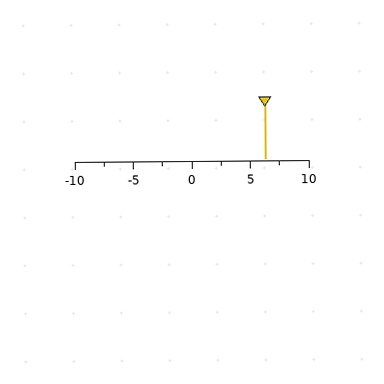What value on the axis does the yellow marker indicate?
The marker indicates approximately 6.2.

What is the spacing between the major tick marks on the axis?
The major ticks are spaced 5 apart.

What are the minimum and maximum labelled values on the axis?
The axis runs from -10 to 10.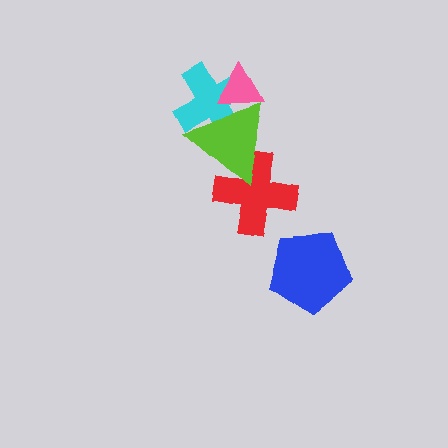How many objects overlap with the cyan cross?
2 objects overlap with the cyan cross.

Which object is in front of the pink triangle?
The lime triangle is in front of the pink triangle.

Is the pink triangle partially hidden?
Yes, it is partially covered by another shape.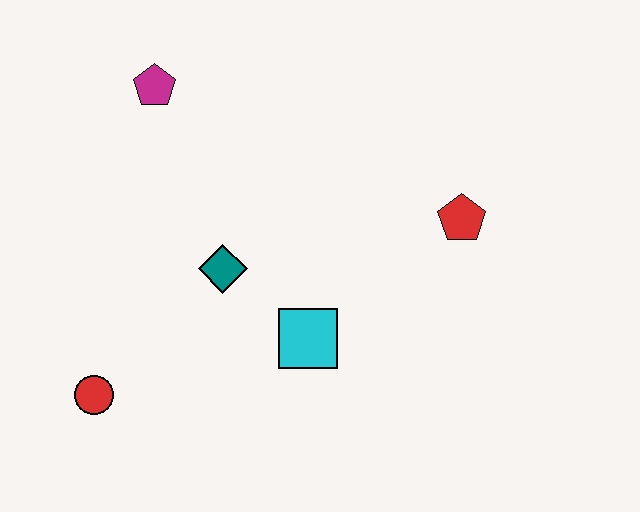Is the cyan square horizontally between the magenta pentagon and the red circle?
No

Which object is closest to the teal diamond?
The cyan square is closest to the teal diamond.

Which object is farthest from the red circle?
The red pentagon is farthest from the red circle.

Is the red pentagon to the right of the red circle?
Yes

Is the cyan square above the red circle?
Yes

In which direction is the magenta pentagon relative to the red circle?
The magenta pentagon is above the red circle.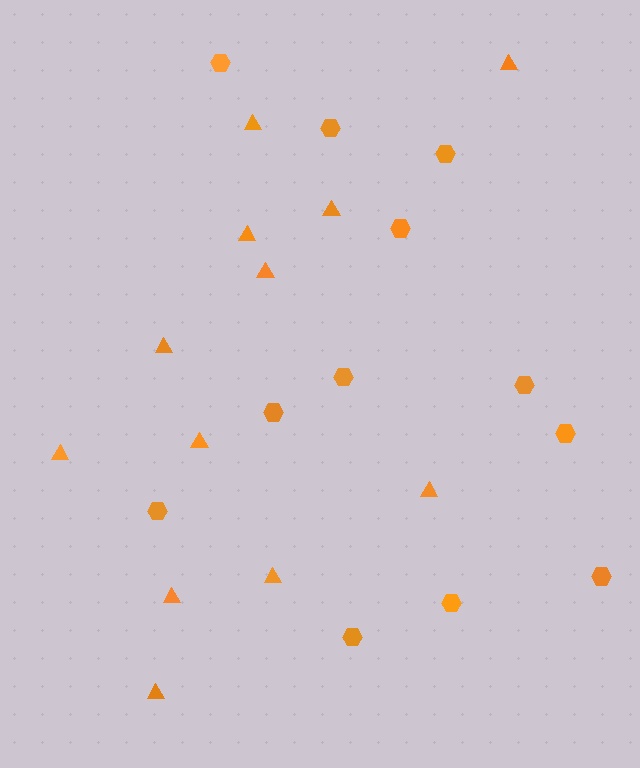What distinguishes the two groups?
There are 2 groups: one group of hexagons (12) and one group of triangles (12).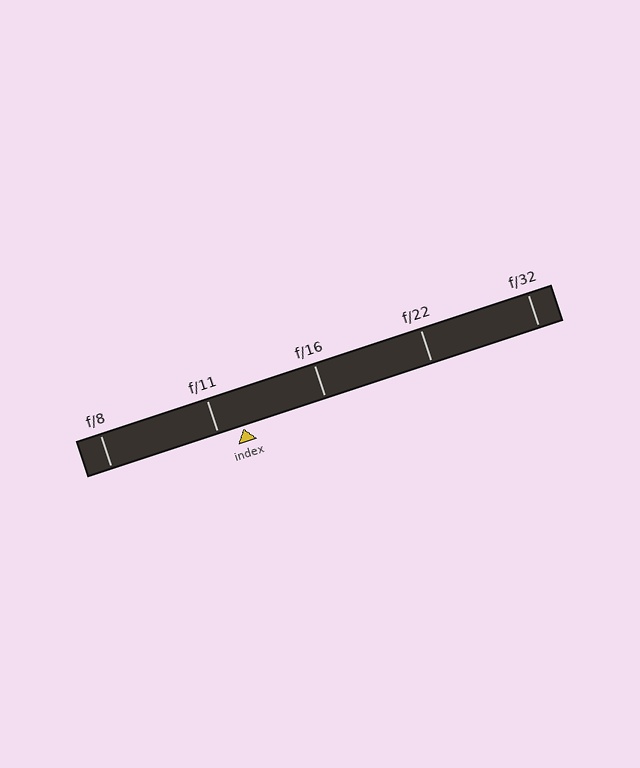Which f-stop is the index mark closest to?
The index mark is closest to f/11.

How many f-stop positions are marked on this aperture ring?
There are 5 f-stop positions marked.